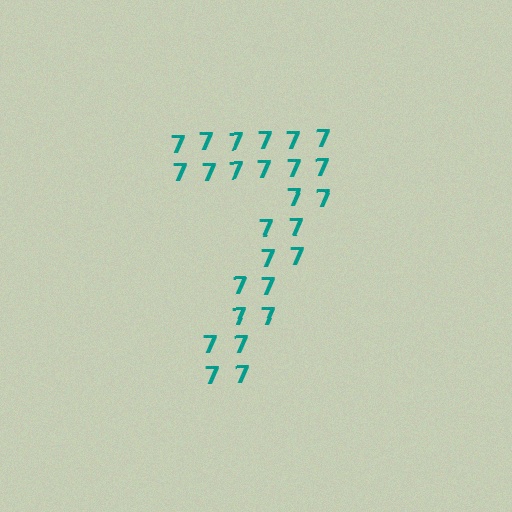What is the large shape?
The large shape is the digit 7.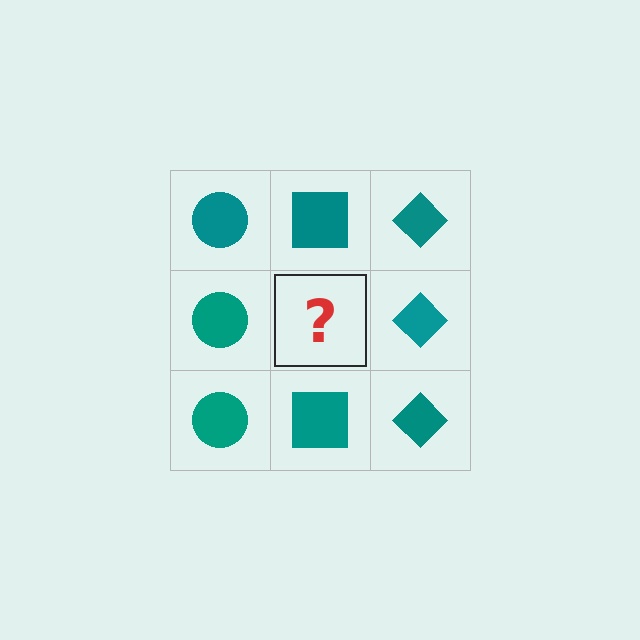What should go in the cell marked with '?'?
The missing cell should contain a teal square.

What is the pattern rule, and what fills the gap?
The rule is that each column has a consistent shape. The gap should be filled with a teal square.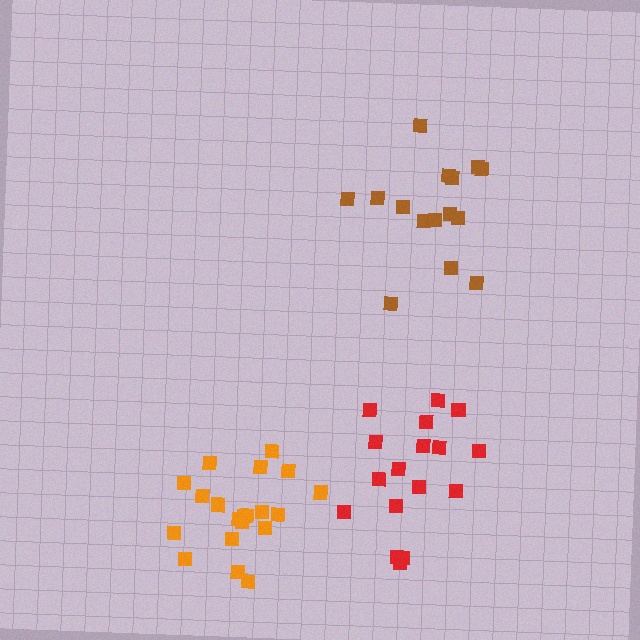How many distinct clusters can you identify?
There are 3 distinct clusters.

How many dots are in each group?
Group 1: 20 dots, Group 2: 15 dots, Group 3: 17 dots (52 total).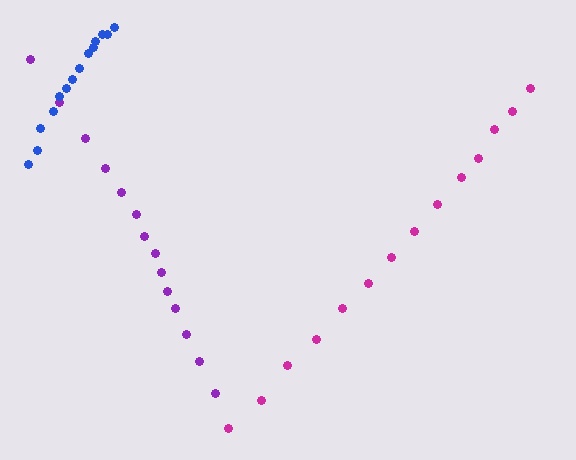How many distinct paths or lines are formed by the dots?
There are 3 distinct paths.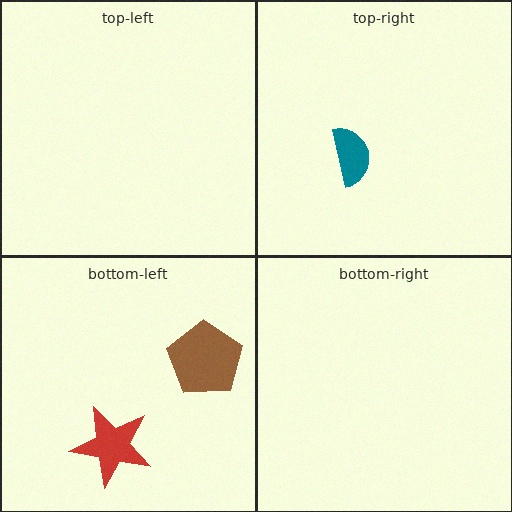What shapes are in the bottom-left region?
The red star, the brown pentagon.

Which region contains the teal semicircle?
The top-right region.